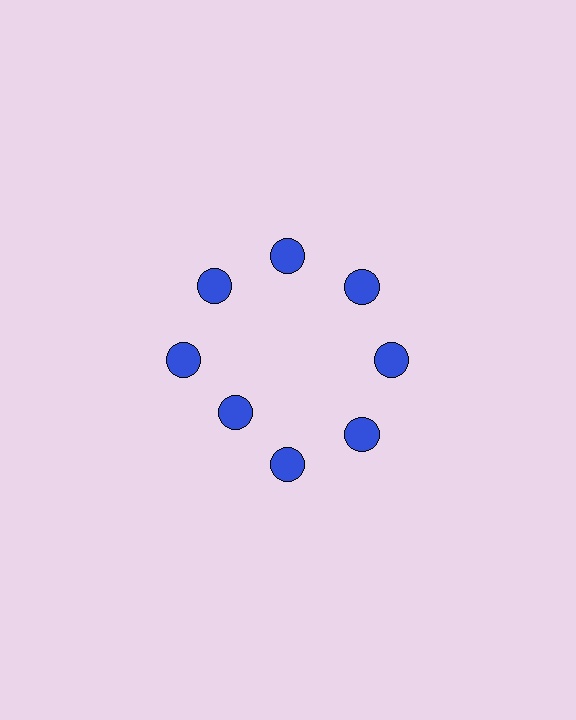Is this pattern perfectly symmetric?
No. The 8 blue circles are arranged in a ring, but one element near the 8 o'clock position is pulled inward toward the center, breaking the 8-fold rotational symmetry.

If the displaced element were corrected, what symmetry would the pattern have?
It would have 8-fold rotational symmetry — the pattern would map onto itself every 45 degrees.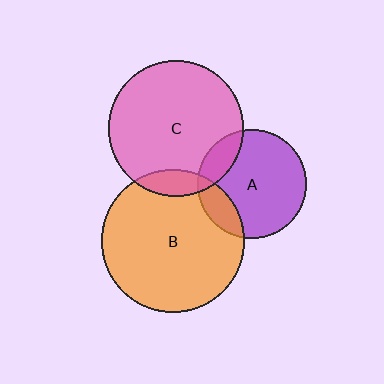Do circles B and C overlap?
Yes.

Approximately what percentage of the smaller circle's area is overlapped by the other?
Approximately 10%.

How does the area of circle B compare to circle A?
Approximately 1.7 times.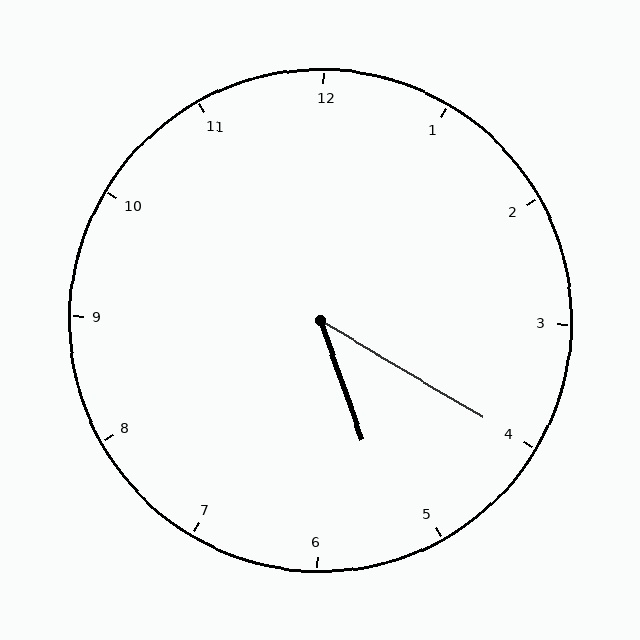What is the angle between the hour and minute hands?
Approximately 40 degrees.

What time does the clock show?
5:20.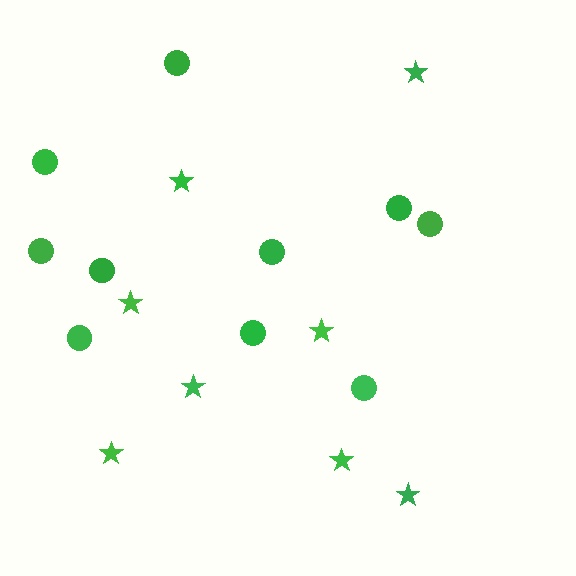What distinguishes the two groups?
There are 2 groups: one group of stars (8) and one group of circles (10).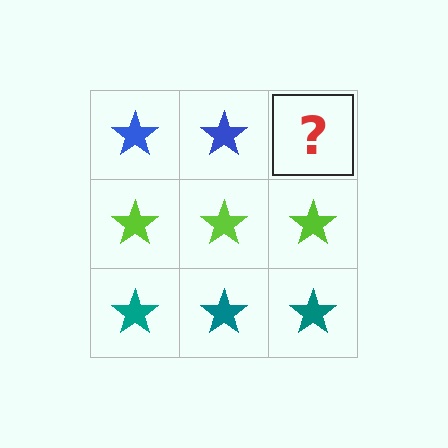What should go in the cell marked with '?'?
The missing cell should contain a blue star.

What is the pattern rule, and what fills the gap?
The rule is that each row has a consistent color. The gap should be filled with a blue star.